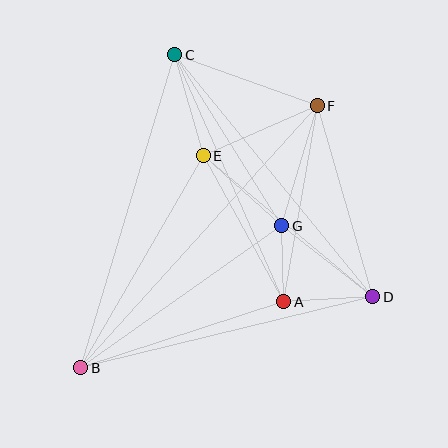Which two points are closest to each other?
Points A and G are closest to each other.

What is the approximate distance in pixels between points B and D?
The distance between B and D is approximately 301 pixels.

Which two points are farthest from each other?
Points B and F are farthest from each other.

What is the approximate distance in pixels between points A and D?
The distance between A and D is approximately 89 pixels.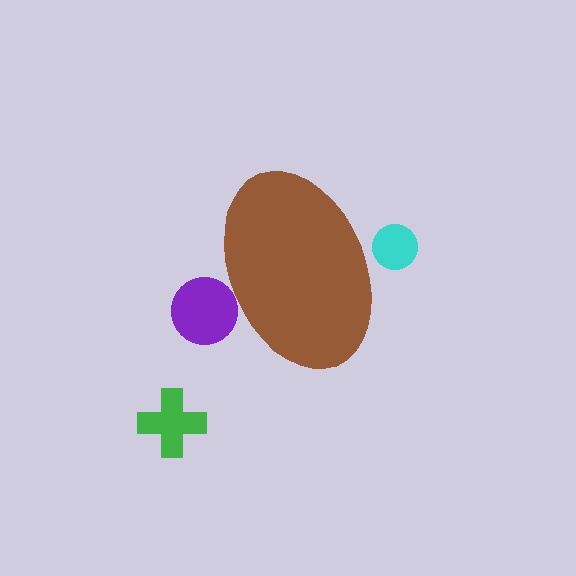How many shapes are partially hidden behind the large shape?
2 shapes are partially hidden.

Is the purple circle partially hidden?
Yes, the purple circle is partially hidden behind the brown ellipse.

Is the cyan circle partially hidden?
Yes, the cyan circle is partially hidden behind the brown ellipse.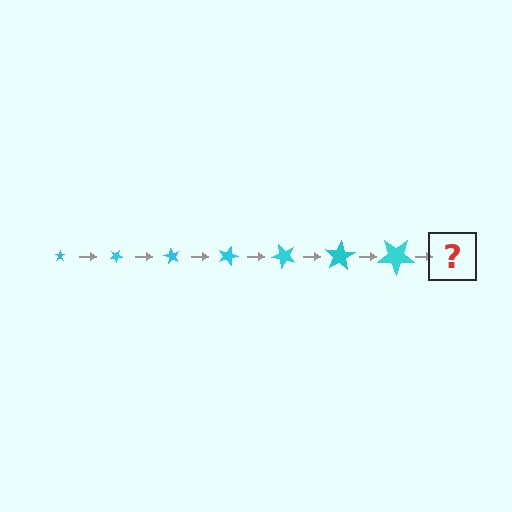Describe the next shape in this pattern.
It should be a star, larger than the previous one and rotated 210 degrees from the start.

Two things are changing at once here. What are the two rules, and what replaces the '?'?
The two rules are that the star grows larger each step and it rotates 30 degrees each step. The '?' should be a star, larger than the previous one and rotated 210 degrees from the start.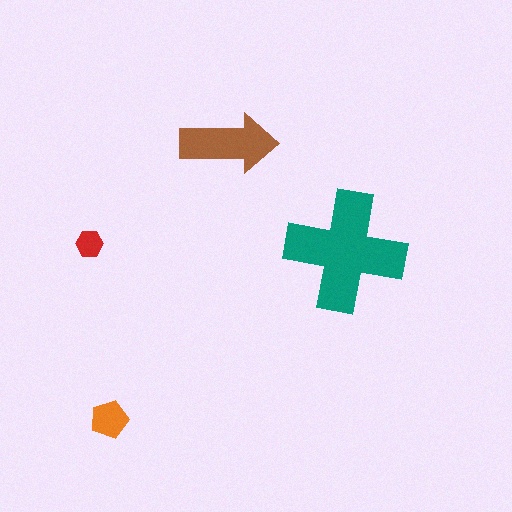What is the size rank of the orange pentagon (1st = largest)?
3rd.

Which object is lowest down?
The orange pentagon is bottommost.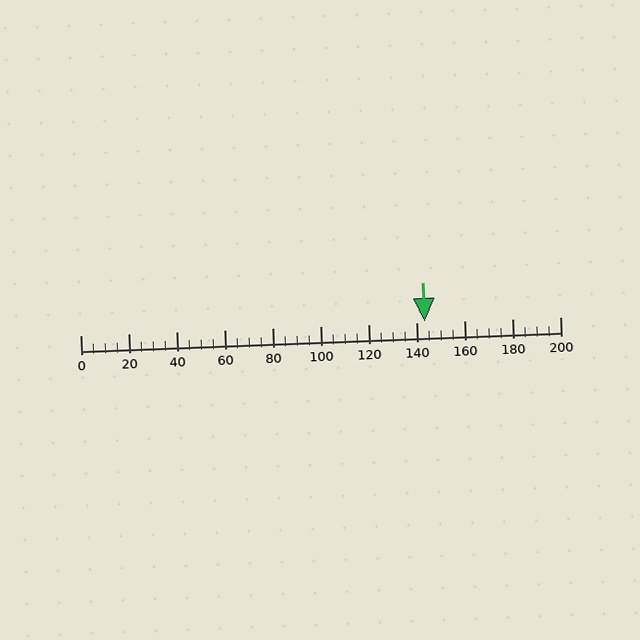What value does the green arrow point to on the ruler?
The green arrow points to approximately 144.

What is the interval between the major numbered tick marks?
The major tick marks are spaced 20 units apart.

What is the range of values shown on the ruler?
The ruler shows values from 0 to 200.